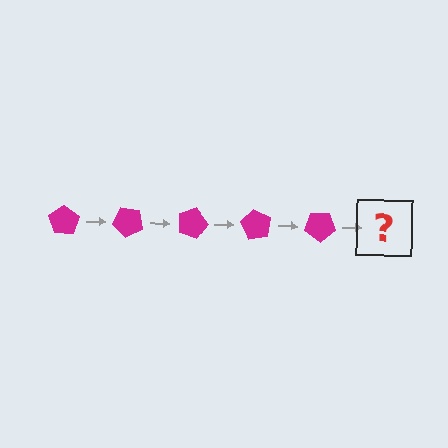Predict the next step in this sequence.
The next step is a magenta pentagon rotated 225 degrees.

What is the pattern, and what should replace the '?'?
The pattern is that the pentagon rotates 45 degrees each step. The '?' should be a magenta pentagon rotated 225 degrees.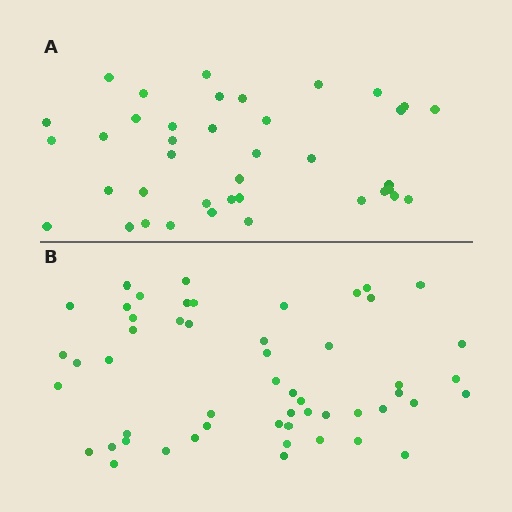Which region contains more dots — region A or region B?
Region B (the bottom region) has more dots.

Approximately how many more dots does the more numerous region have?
Region B has approximately 15 more dots than region A.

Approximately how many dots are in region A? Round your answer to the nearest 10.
About 40 dots. (The exact count is 39, which rounds to 40.)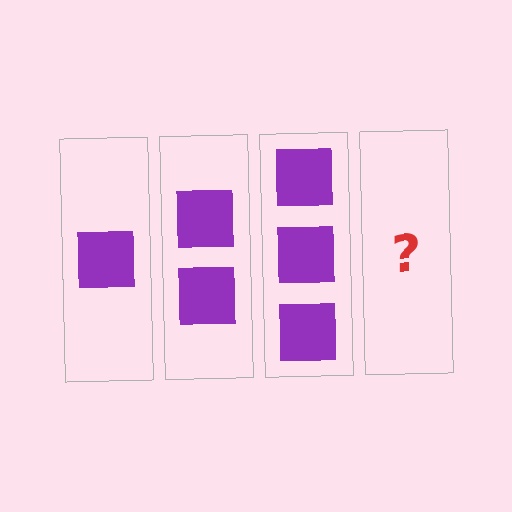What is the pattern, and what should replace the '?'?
The pattern is that each step adds one more square. The '?' should be 4 squares.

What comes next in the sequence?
The next element should be 4 squares.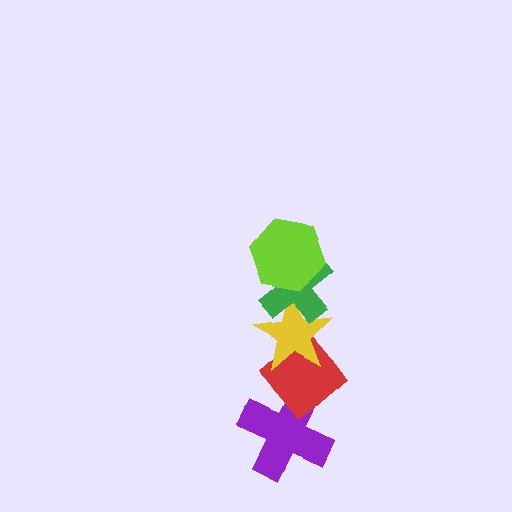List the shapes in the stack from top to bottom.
From top to bottom: the lime hexagon, the green cross, the yellow star, the red diamond, the purple cross.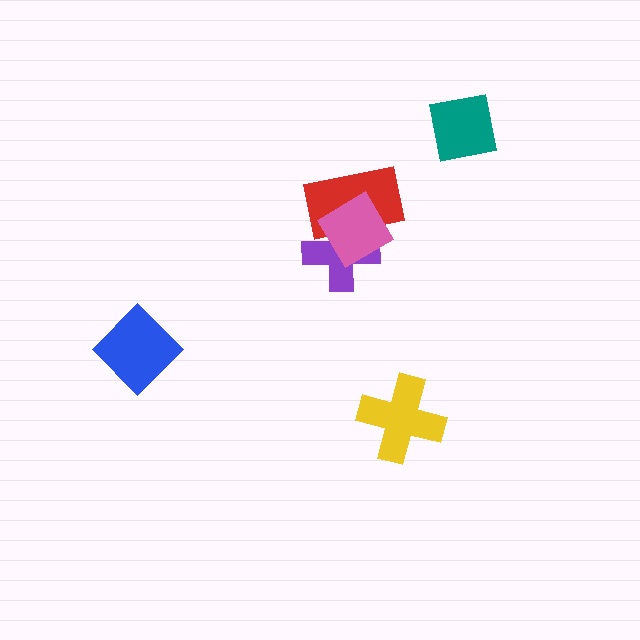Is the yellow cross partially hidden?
No, no other shape covers it.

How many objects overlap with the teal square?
0 objects overlap with the teal square.